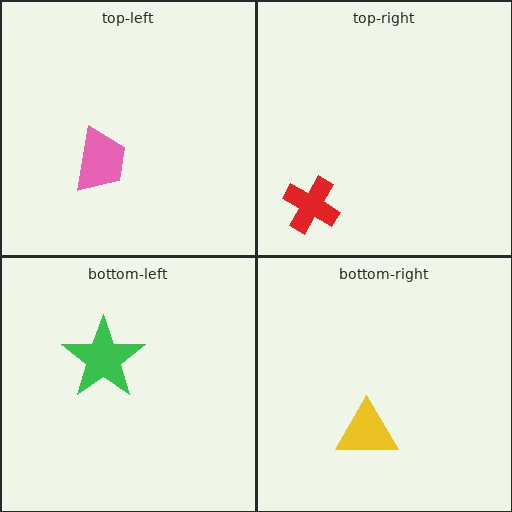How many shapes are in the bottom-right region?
1.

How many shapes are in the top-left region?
1.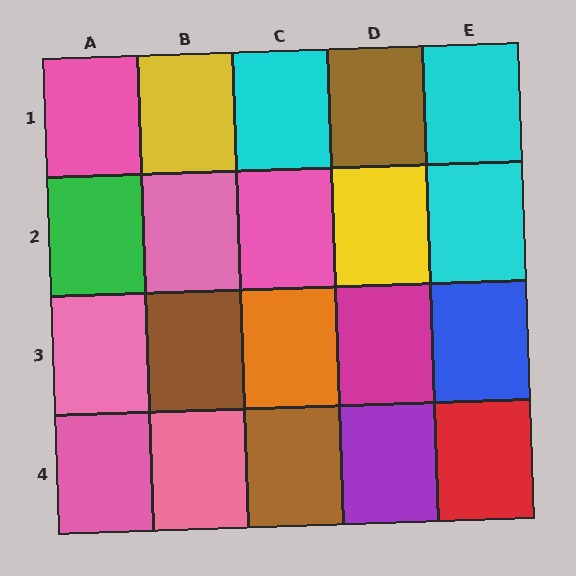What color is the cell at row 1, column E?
Cyan.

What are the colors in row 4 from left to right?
Pink, pink, brown, purple, red.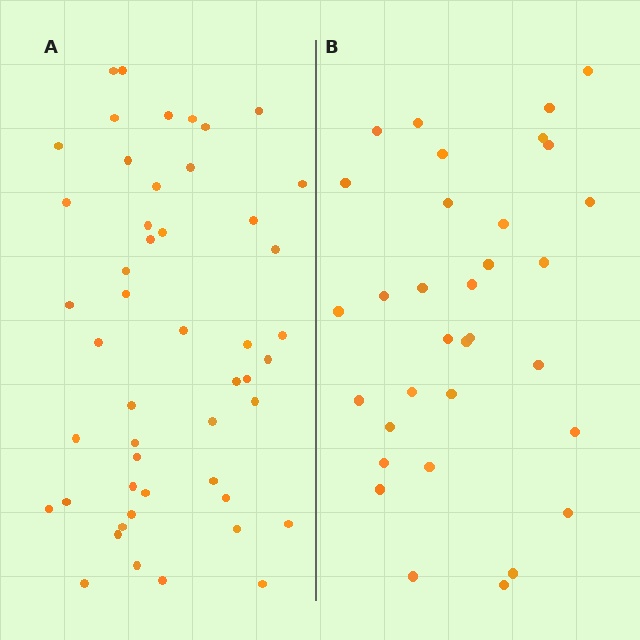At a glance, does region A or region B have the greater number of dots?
Region A (the left region) has more dots.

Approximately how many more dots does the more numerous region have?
Region A has approximately 15 more dots than region B.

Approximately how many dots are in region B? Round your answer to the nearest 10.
About 30 dots. (The exact count is 33, which rounds to 30.)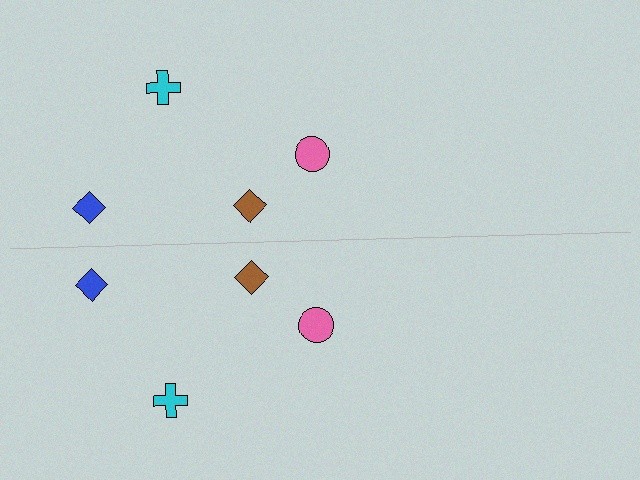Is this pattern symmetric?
Yes, this pattern has bilateral (reflection) symmetry.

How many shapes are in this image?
There are 8 shapes in this image.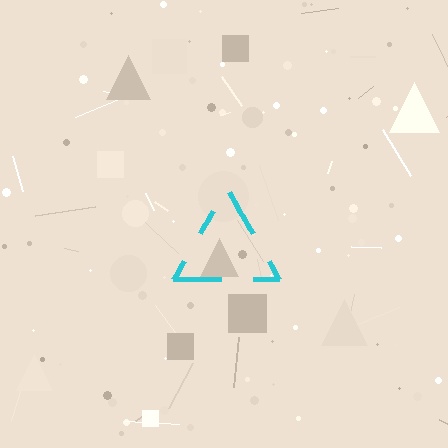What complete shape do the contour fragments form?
The contour fragments form a triangle.